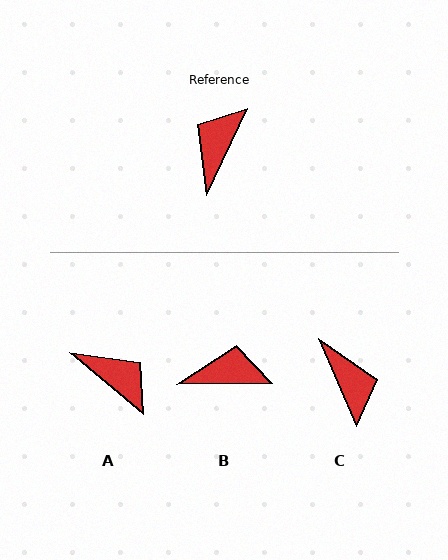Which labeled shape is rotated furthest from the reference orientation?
C, about 132 degrees away.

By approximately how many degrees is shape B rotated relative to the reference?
Approximately 65 degrees clockwise.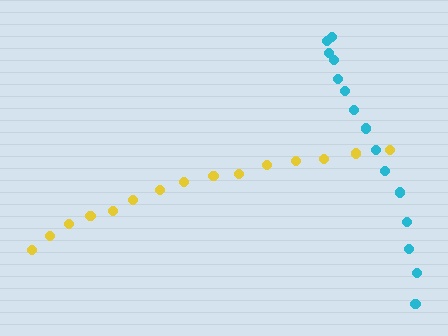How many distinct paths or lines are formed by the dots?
There are 2 distinct paths.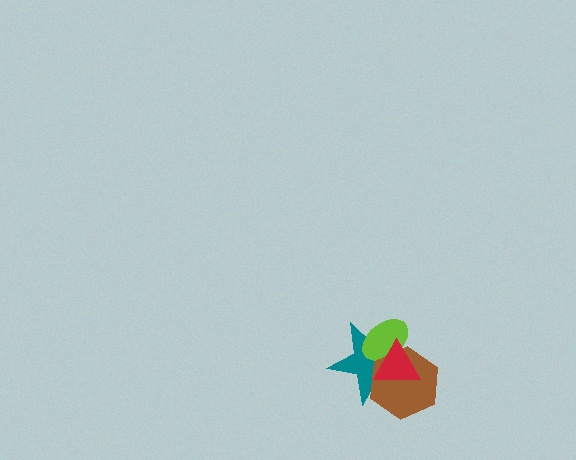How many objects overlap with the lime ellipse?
3 objects overlap with the lime ellipse.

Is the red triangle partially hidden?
No, no other shape covers it.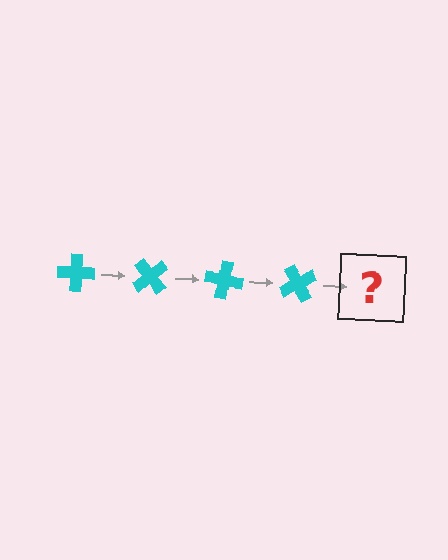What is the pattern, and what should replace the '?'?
The pattern is that the cross rotates 50 degrees each step. The '?' should be a cyan cross rotated 200 degrees.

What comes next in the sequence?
The next element should be a cyan cross rotated 200 degrees.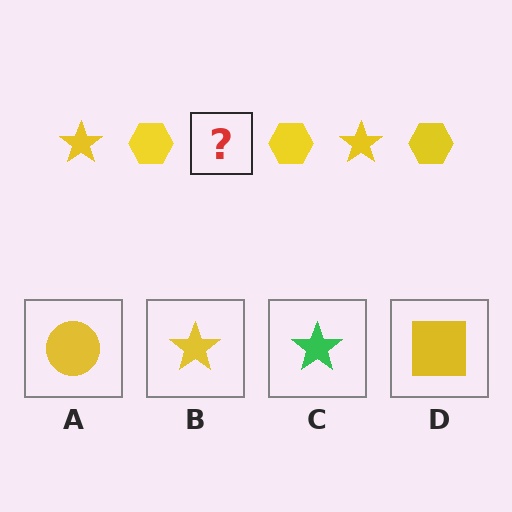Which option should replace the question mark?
Option B.